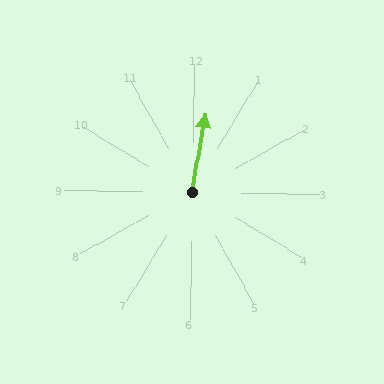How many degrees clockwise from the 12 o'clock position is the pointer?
Approximately 9 degrees.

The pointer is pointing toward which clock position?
Roughly 12 o'clock.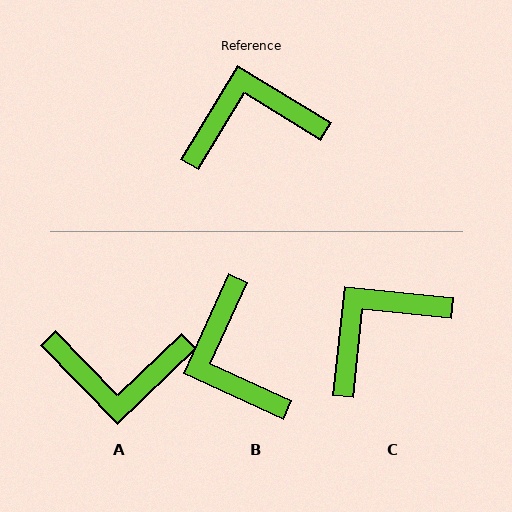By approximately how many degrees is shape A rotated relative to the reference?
Approximately 165 degrees counter-clockwise.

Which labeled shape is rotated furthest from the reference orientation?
A, about 165 degrees away.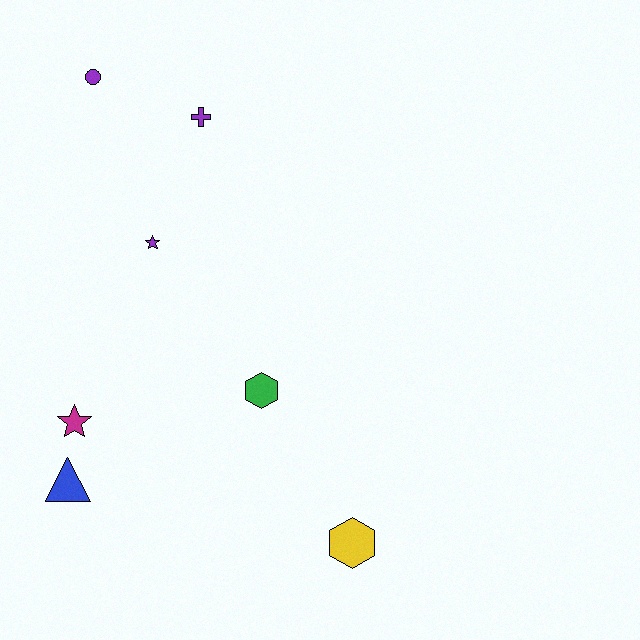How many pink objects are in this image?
There are no pink objects.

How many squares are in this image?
There are no squares.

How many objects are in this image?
There are 7 objects.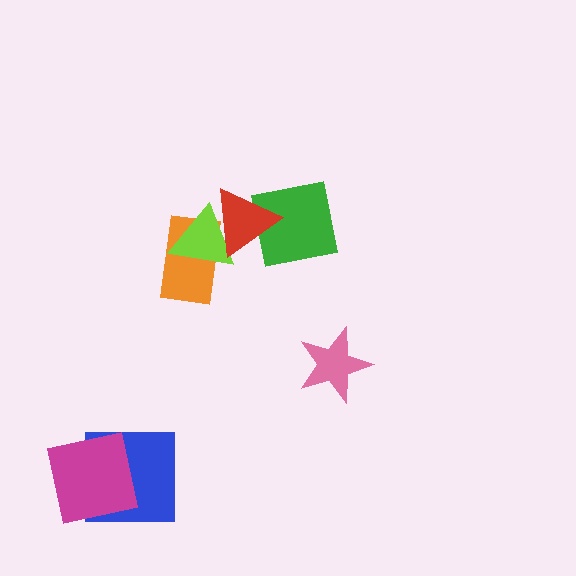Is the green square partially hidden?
Yes, it is partially covered by another shape.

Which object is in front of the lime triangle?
The red triangle is in front of the lime triangle.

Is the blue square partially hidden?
Yes, it is partially covered by another shape.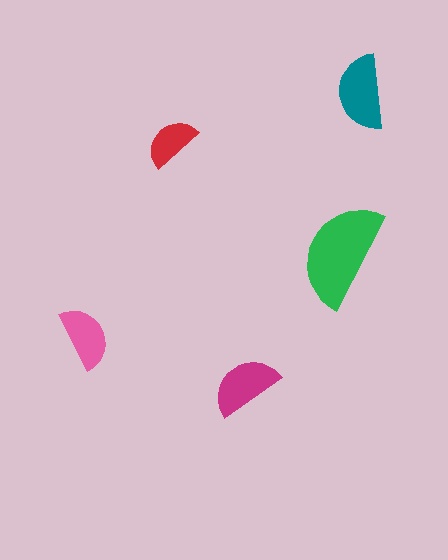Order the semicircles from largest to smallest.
the green one, the teal one, the magenta one, the pink one, the red one.